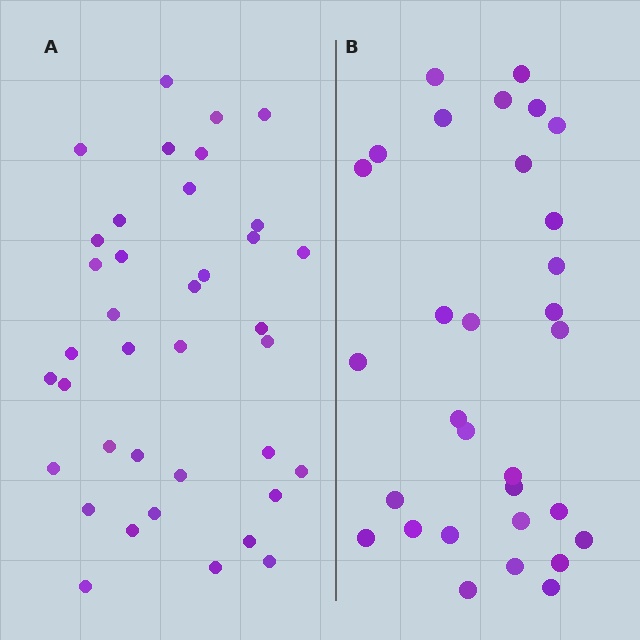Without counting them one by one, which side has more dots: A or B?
Region A (the left region) has more dots.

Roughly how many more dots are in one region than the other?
Region A has roughly 8 or so more dots than region B.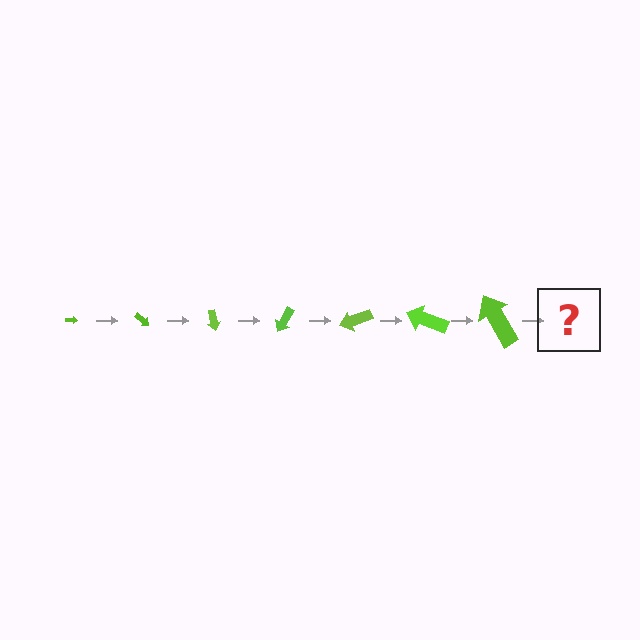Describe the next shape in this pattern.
It should be an arrow, larger than the previous one and rotated 280 degrees from the start.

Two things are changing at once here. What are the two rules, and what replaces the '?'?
The two rules are that the arrow grows larger each step and it rotates 40 degrees each step. The '?' should be an arrow, larger than the previous one and rotated 280 degrees from the start.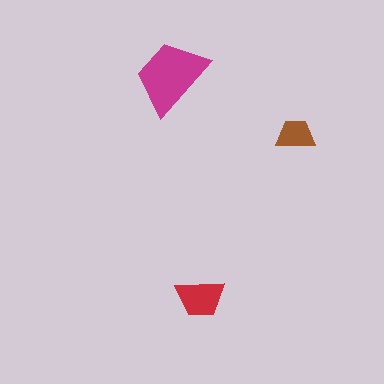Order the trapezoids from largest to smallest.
the magenta one, the red one, the brown one.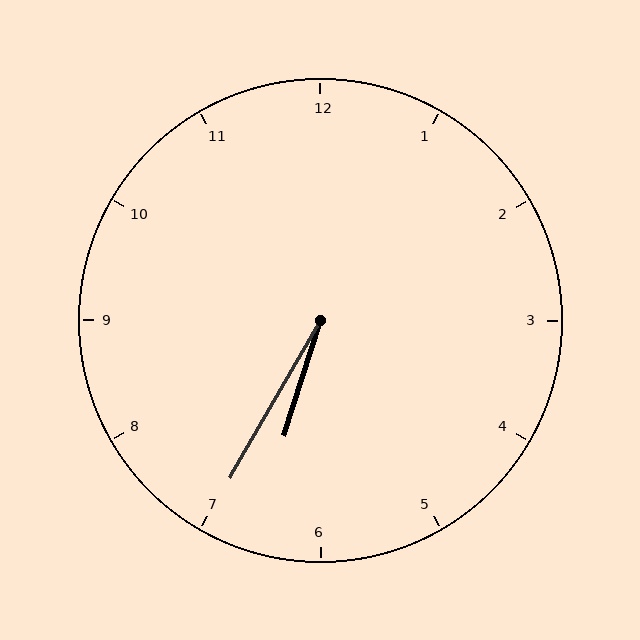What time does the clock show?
6:35.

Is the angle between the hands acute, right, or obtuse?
It is acute.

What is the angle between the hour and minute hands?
Approximately 12 degrees.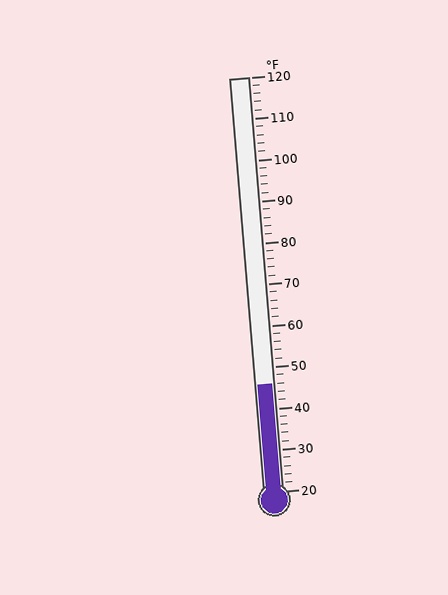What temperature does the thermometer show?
The thermometer shows approximately 46°F.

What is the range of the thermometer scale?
The thermometer scale ranges from 20°F to 120°F.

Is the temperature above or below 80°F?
The temperature is below 80°F.